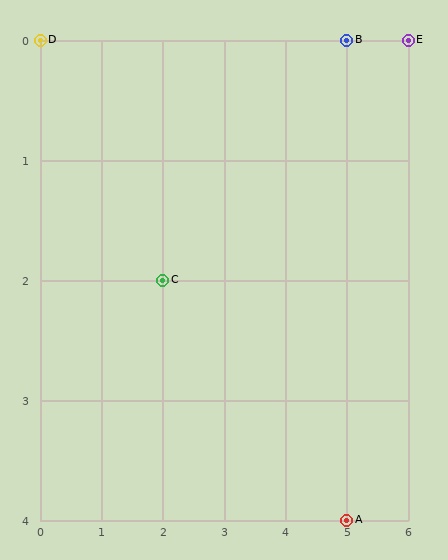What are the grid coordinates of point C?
Point C is at grid coordinates (2, 2).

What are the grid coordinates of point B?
Point B is at grid coordinates (5, 0).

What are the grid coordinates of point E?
Point E is at grid coordinates (6, 0).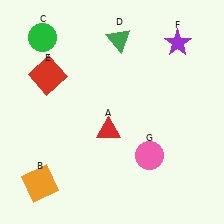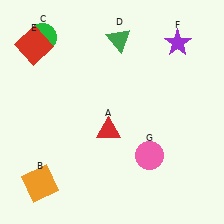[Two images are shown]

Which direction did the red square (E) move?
The red square (E) moved up.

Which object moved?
The red square (E) moved up.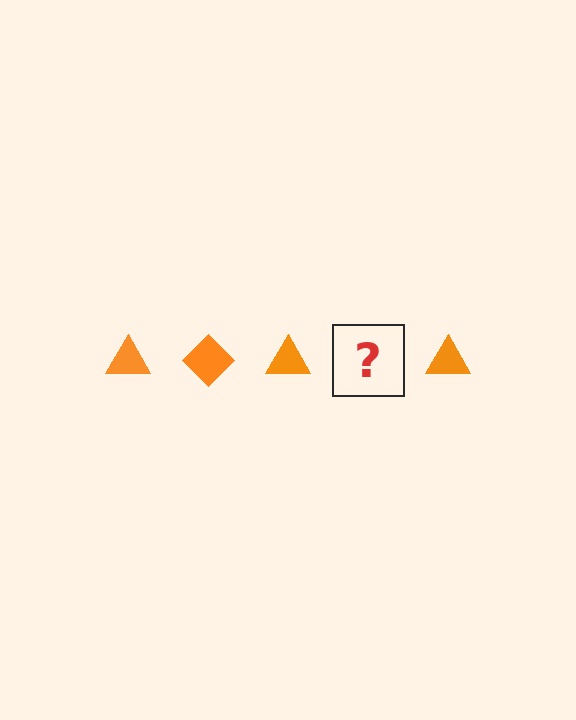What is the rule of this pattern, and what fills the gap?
The rule is that the pattern cycles through triangle, diamond shapes in orange. The gap should be filled with an orange diamond.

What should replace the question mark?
The question mark should be replaced with an orange diamond.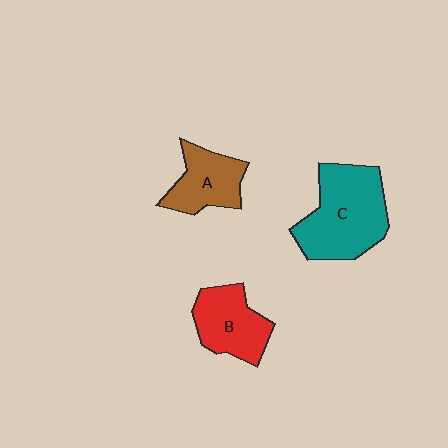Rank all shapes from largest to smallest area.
From largest to smallest: C (teal), B (red), A (brown).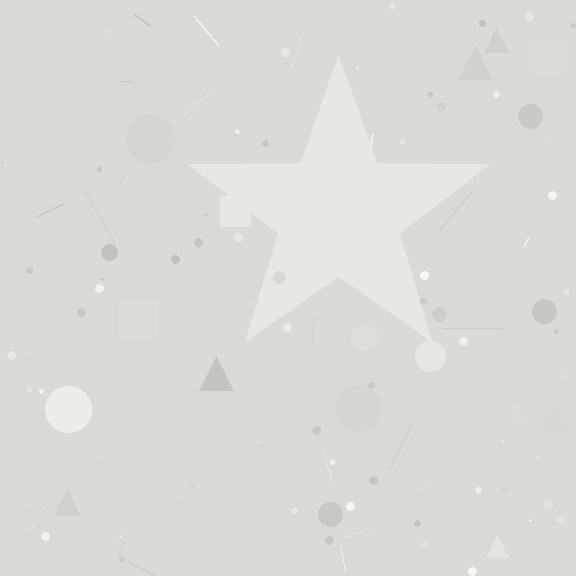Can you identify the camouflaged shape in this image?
The camouflaged shape is a star.